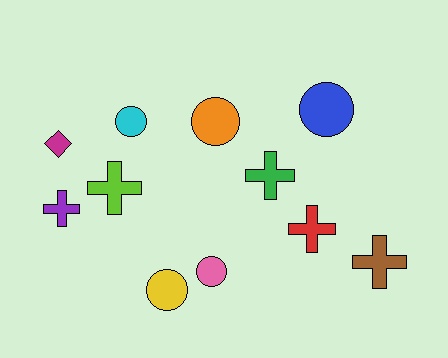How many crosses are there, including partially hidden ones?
There are 5 crosses.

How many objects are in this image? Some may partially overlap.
There are 11 objects.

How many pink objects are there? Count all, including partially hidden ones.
There is 1 pink object.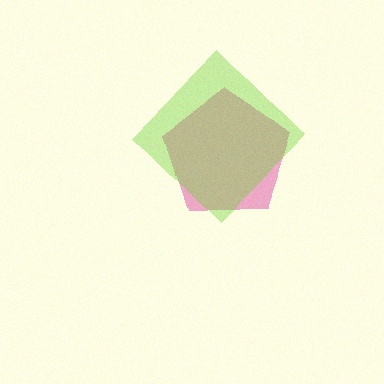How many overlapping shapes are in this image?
There are 2 overlapping shapes in the image.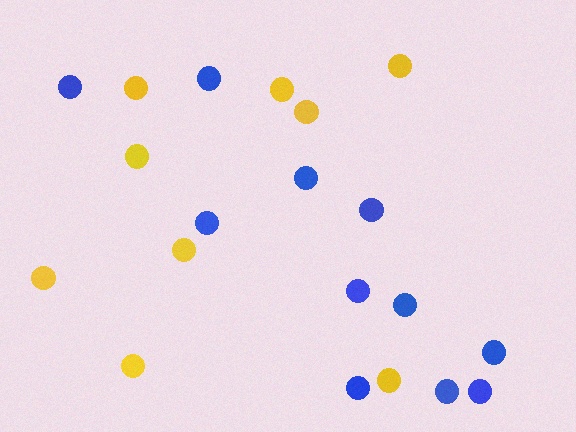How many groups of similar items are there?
There are 2 groups: one group of yellow circles (9) and one group of blue circles (11).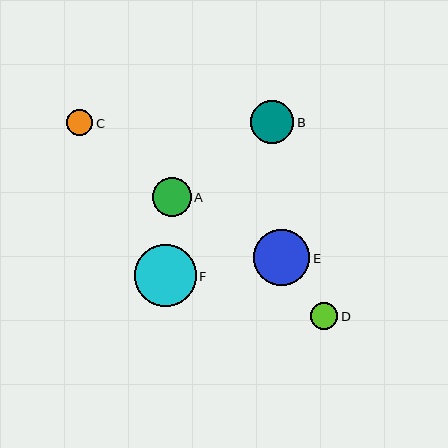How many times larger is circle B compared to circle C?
Circle B is approximately 1.7 times the size of circle C.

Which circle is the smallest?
Circle C is the smallest with a size of approximately 26 pixels.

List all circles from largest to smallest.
From largest to smallest: F, E, B, A, D, C.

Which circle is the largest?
Circle F is the largest with a size of approximately 61 pixels.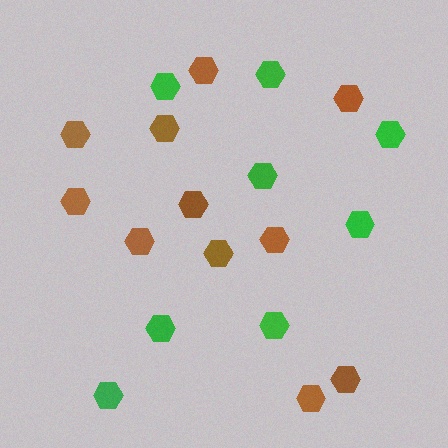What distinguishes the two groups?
There are 2 groups: one group of green hexagons (8) and one group of brown hexagons (11).